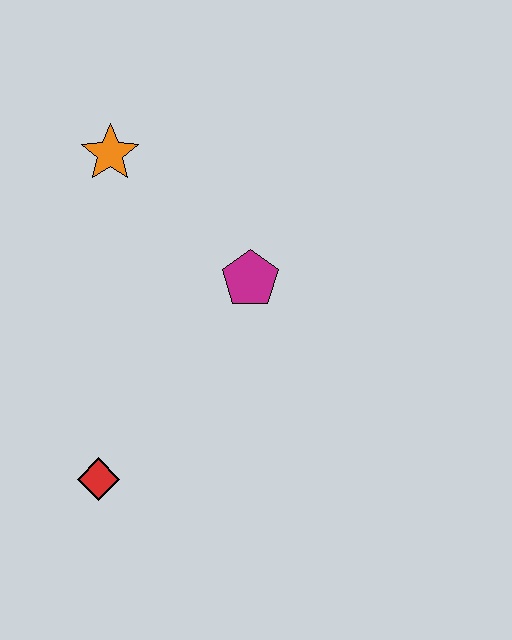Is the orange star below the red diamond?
No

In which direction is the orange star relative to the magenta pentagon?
The orange star is to the left of the magenta pentagon.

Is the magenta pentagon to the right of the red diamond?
Yes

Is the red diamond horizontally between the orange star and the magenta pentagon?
No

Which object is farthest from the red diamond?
The orange star is farthest from the red diamond.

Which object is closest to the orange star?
The magenta pentagon is closest to the orange star.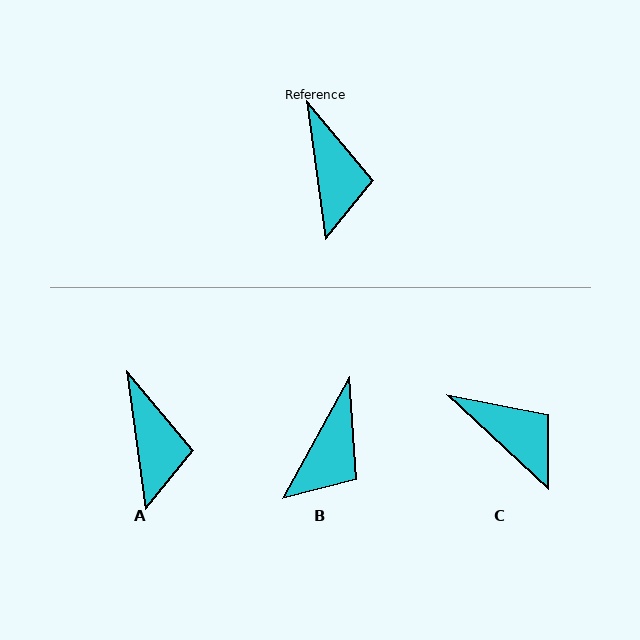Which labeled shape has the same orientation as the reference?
A.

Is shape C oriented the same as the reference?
No, it is off by about 39 degrees.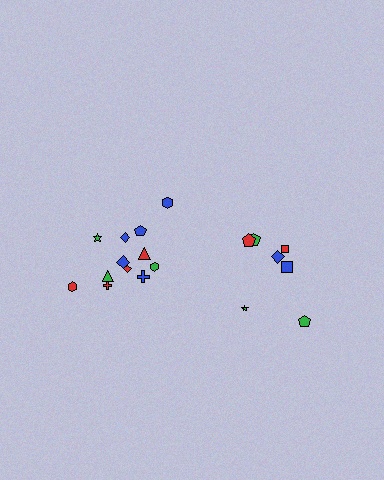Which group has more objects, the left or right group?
The left group.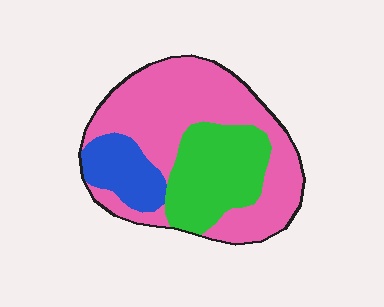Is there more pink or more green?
Pink.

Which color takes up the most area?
Pink, at roughly 55%.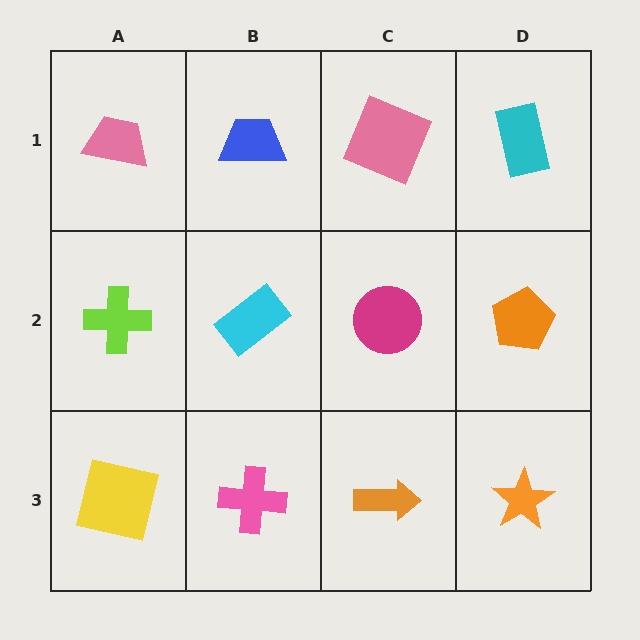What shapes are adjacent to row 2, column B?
A blue trapezoid (row 1, column B), a pink cross (row 3, column B), a lime cross (row 2, column A), a magenta circle (row 2, column C).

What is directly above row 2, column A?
A pink trapezoid.